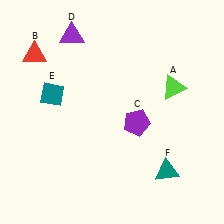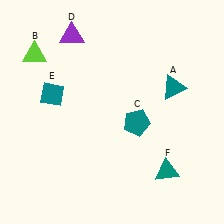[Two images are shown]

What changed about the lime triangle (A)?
In Image 1, A is lime. In Image 2, it changed to teal.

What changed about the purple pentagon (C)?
In Image 1, C is purple. In Image 2, it changed to teal.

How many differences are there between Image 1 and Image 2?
There are 3 differences between the two images.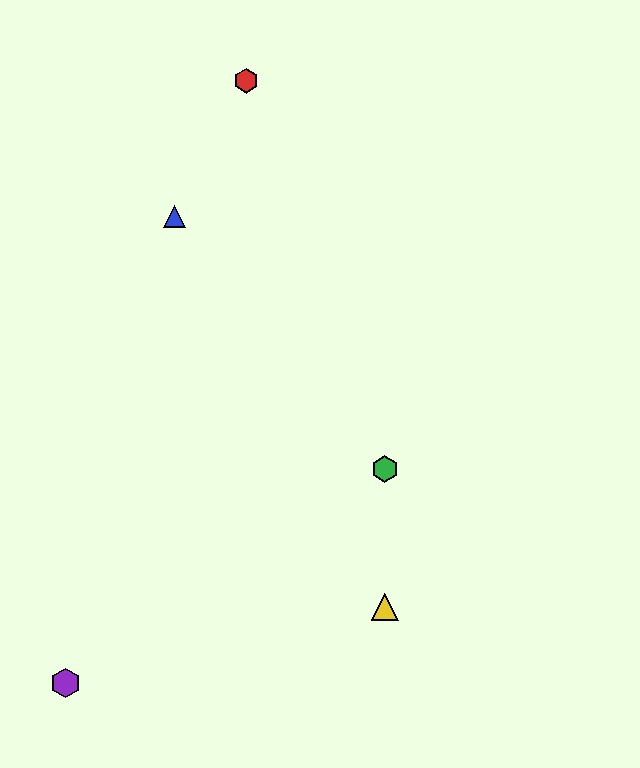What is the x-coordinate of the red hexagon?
The red hexagon is at x≈246.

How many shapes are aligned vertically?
2 shapes (the green hexagon, the yellow triangle) are aligned vertically.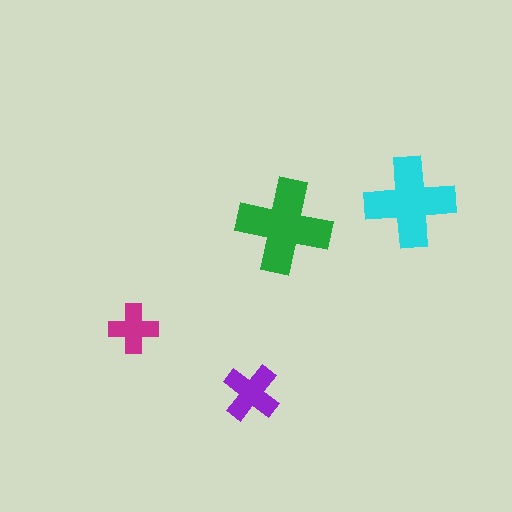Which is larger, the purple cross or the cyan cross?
The cyan one.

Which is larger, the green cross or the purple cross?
The green one.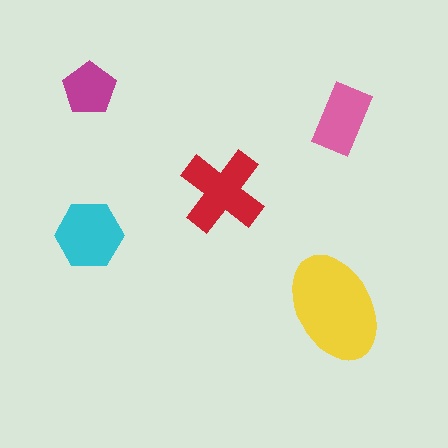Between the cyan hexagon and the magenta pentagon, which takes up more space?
The cyan hexagon.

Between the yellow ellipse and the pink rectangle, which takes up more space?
The yellow ellipse.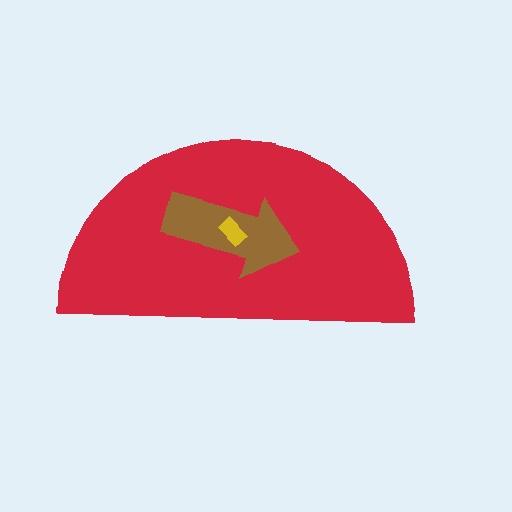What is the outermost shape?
The red semicircle.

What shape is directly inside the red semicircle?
The brown arrow.